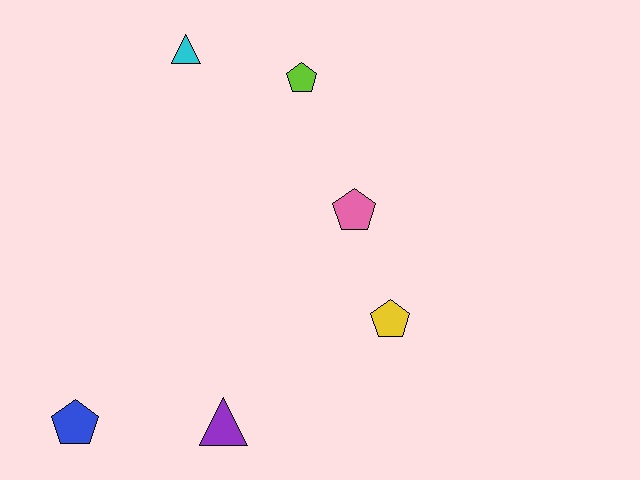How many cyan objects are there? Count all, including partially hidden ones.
There is 1 cyan object.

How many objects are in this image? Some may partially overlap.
There are 6 objects.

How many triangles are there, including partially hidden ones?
There are 2 triangles.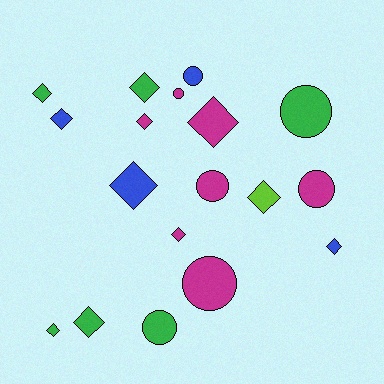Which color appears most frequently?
Magenta, with 7 objects.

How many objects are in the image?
There are 18 objects.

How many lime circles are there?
There are no lime circles.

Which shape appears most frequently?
Diamond, with 11 objects.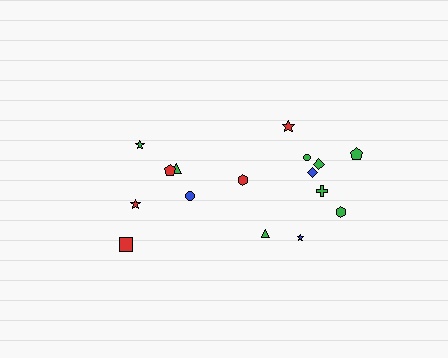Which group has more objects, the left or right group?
The right group.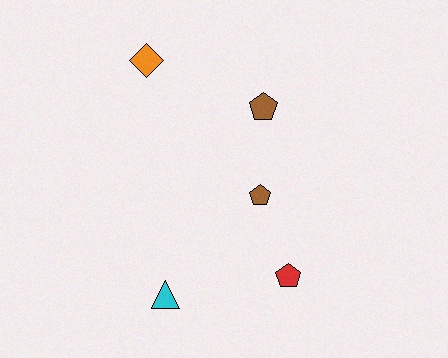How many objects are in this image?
There are 5 objects.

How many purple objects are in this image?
There are no purple objects.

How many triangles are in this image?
There is 1 triangle.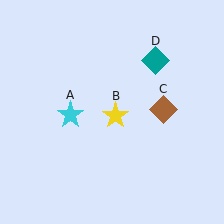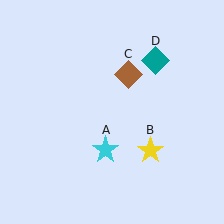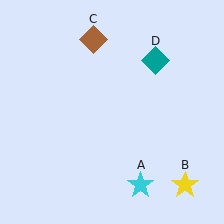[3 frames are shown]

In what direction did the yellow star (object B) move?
The yellow star (object B) moved down and to the right.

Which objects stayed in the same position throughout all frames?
Teal diamond (object D) remained stationary.